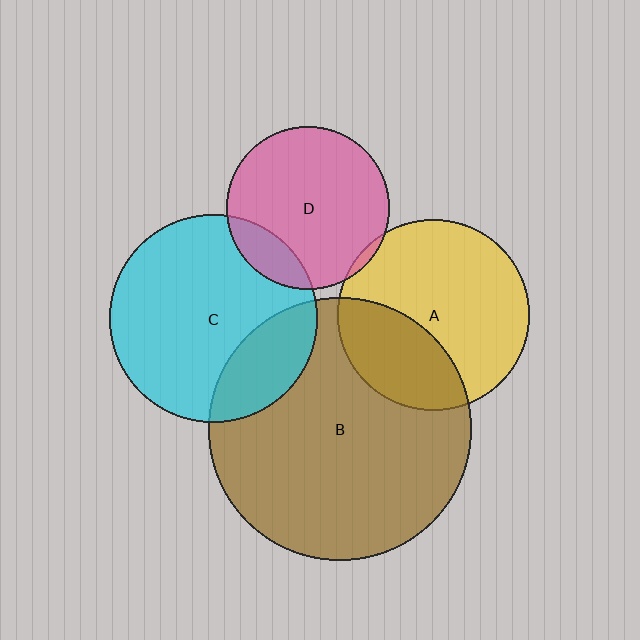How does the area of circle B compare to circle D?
Approximately 2.6 times.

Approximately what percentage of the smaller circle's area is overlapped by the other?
Approximately 30%.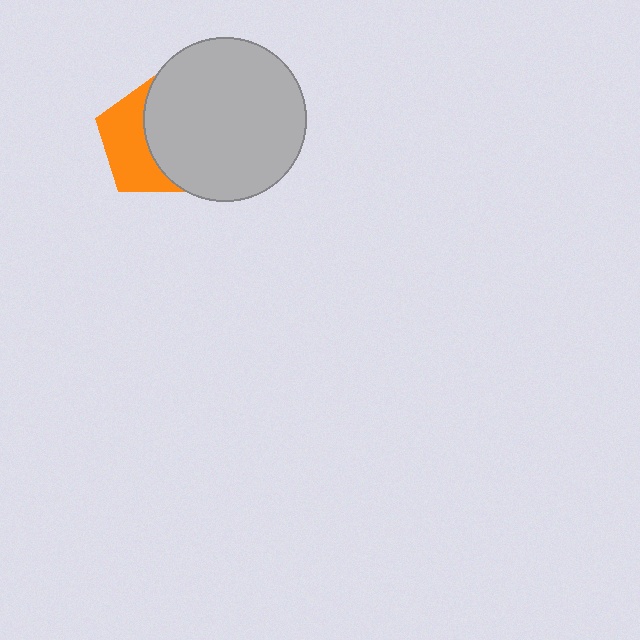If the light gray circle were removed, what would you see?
You would see the complete orange pentagon.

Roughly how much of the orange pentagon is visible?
A small part of it is visible (roughly 45%).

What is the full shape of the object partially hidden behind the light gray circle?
The partially hidden object is an orange pentagon.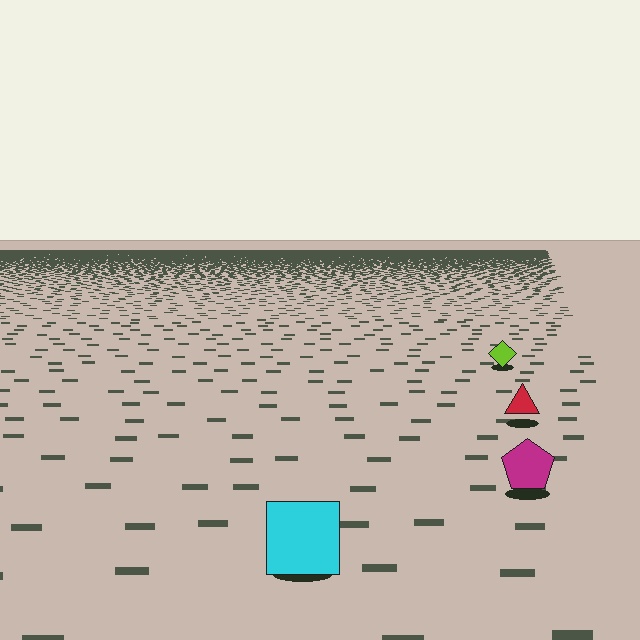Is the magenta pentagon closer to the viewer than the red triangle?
Yes. The magenta pentagon is closer — you can tell from the texture gradient: the ground texture is coarser near it.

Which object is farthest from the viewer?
The lime diamond is farthest from the viewer. It appears smaller and the ground texture around it is denser.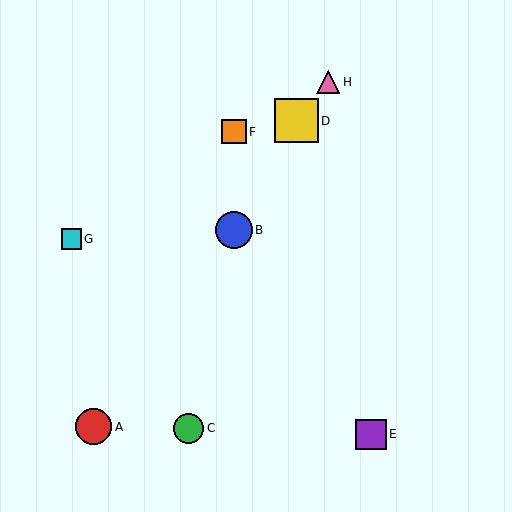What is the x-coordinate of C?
Object C is at x≈189.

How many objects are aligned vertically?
2 objects (B, F) are aligned vertically.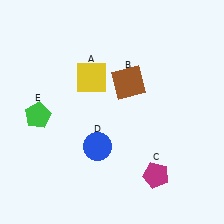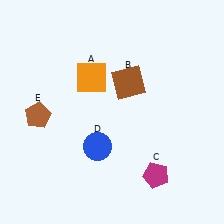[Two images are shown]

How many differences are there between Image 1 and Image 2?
There are 2 differences between the two images.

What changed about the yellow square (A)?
In Image 1, A is yellow. In Image 2, it changed to orange.